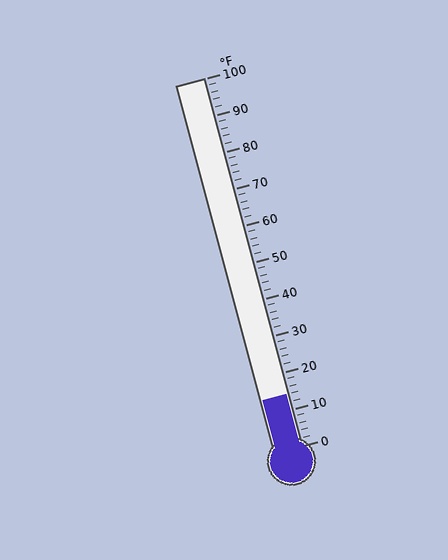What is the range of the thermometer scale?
The thermometer scale ranges from 0°F to 100°F.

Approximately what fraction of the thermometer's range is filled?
The thermometer is filled to approximately 15% of its range.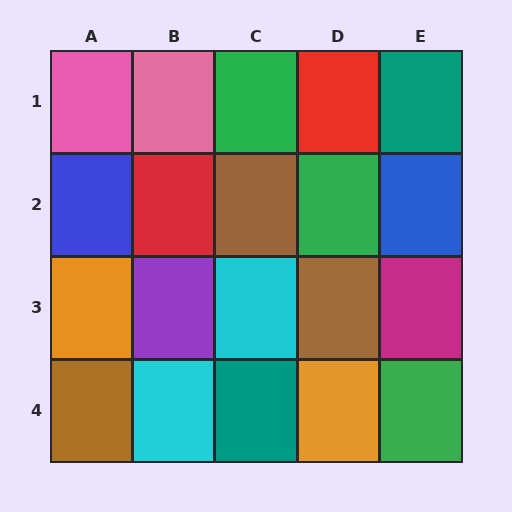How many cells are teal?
2 cells are teal.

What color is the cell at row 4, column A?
Brown.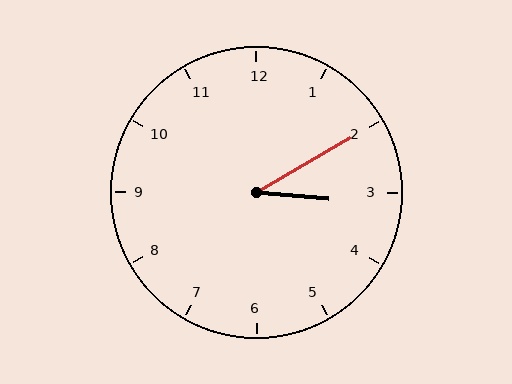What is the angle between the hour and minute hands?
Approximately 35 degrees.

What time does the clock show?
3:10.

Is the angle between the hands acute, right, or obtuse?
It is acute.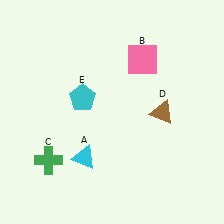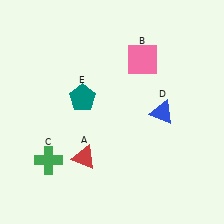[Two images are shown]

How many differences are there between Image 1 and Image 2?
There are 3 differences between the two images.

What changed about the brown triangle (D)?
In Image 1, D is brown. In Image 2, it changed to blue.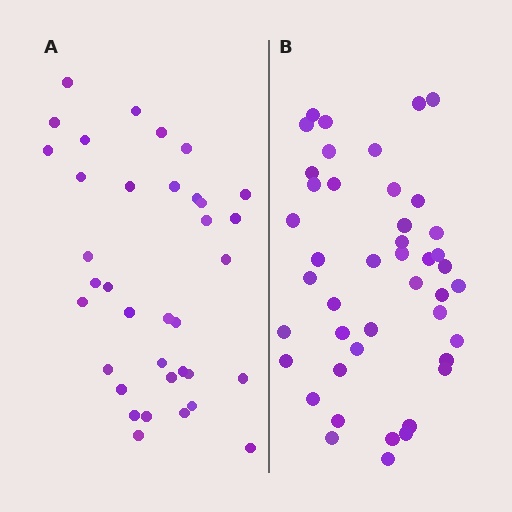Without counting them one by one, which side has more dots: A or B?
Region B (the right region) has more dots.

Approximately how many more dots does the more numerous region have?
Region B has roughly 8 or so more dots than region A.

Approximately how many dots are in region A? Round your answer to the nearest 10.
About 40 dots. (The exact count is 36, which rounds to 40.)